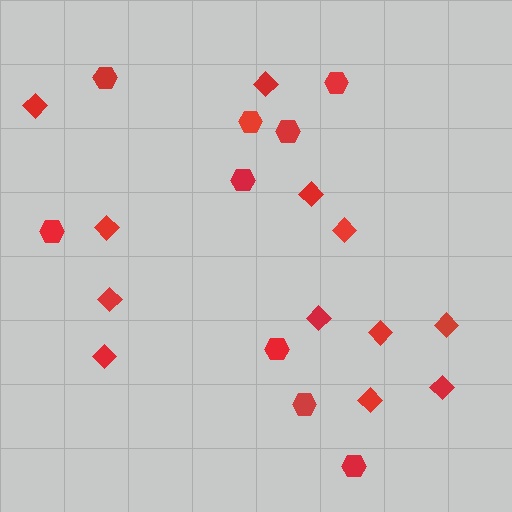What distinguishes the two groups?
There are 2 groups: one group of hexagons (9) and one group of diamonds (12).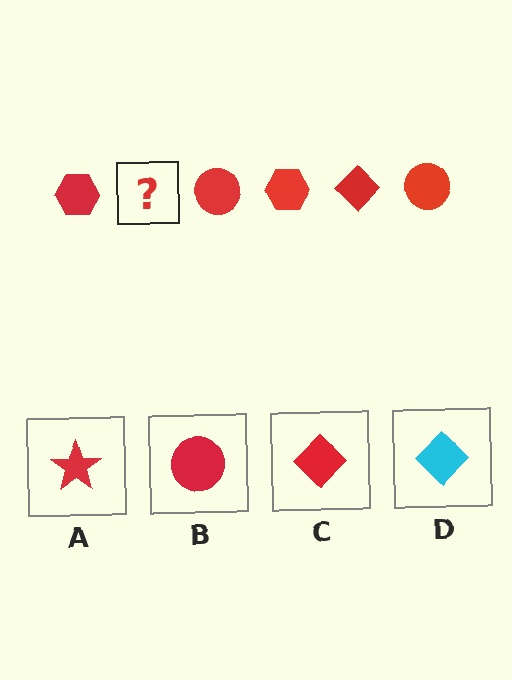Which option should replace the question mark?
Option C.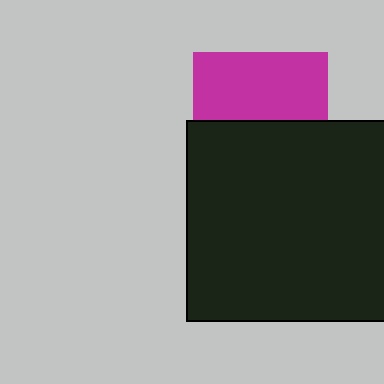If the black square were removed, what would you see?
You would see the complete magenta square.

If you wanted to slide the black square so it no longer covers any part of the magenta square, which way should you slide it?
Slide it down — that is the most direct way to separate the two shapes.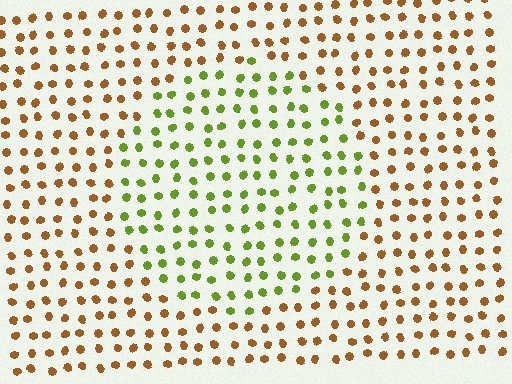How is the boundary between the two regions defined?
The boundary is defined purely by a slight shift in hue (about 58 degrees). Spacing, size, and orientation are identical on both sides.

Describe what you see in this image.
The image is filled with small brown elements in a uniform arrangement. A circle-shaped region is visible where the elements are tinted to a slightly different hue, forming a subtle color boundary.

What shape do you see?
I see a circle.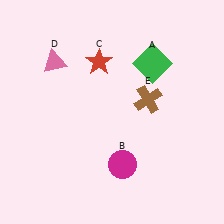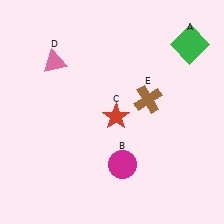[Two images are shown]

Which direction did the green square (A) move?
The green square (A) moved right.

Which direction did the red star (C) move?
The red star (C) moved down.